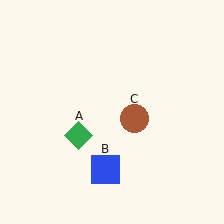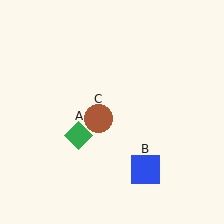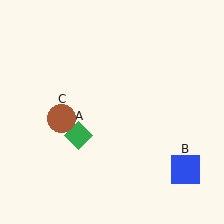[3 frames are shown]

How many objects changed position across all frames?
2 objects changed position: blue square (object B), brown circle (object C).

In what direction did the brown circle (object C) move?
The brown circle (object C) moved left.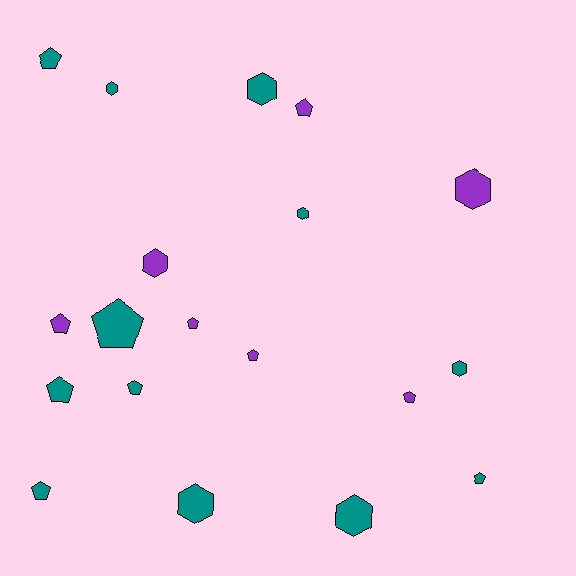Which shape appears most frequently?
Pentagon, with 11 objects.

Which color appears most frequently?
Teal, with 12 objects.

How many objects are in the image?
There are 19 objects.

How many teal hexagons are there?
There are 6 teal hexagons.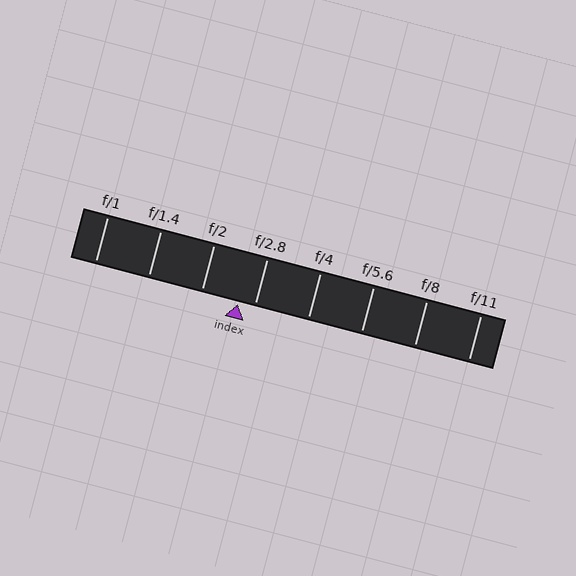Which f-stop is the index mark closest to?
The index mark is closest to f/2.8.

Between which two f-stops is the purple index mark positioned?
The index mark is between f/2 and f/2.8.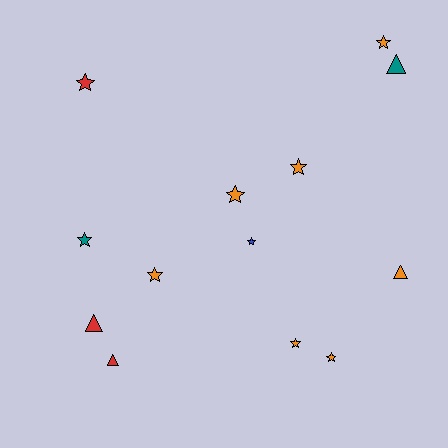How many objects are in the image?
There are 13 objects.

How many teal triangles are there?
There is 1 teal triangle.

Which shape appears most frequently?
Star, with 9 objects.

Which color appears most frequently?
Orange, with 7 objects.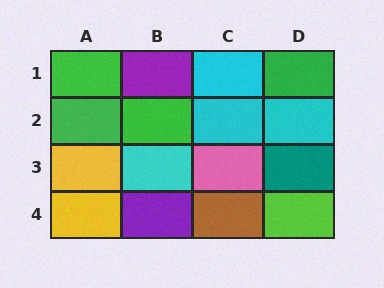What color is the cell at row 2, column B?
Green.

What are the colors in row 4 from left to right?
Yellow, purple, brown, lime.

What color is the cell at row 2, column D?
Cyan.